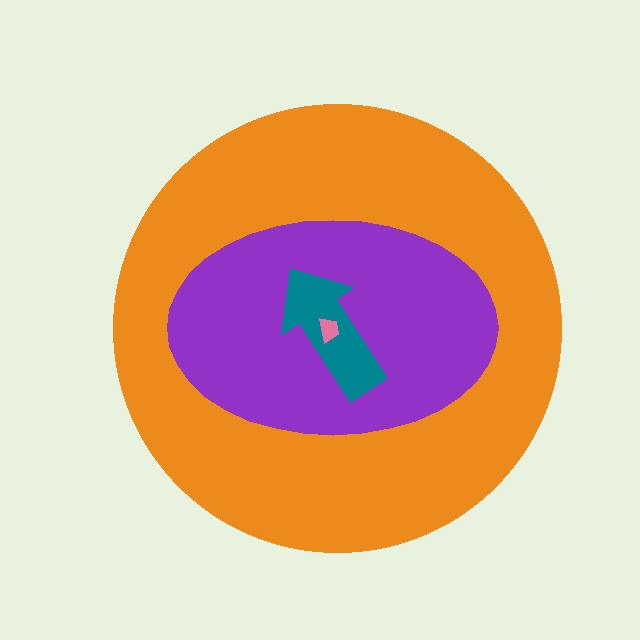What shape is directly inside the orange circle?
The purple ellipse.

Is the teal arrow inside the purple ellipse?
Yes.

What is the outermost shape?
The orange circle.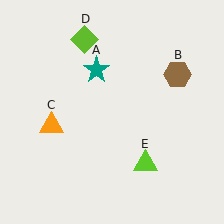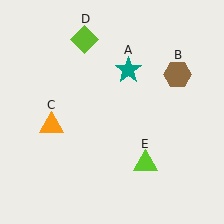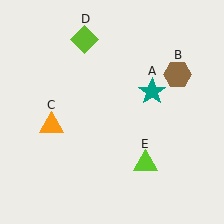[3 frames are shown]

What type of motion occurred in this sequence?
The teal star (object A) rotated clockwise around the center of the scene.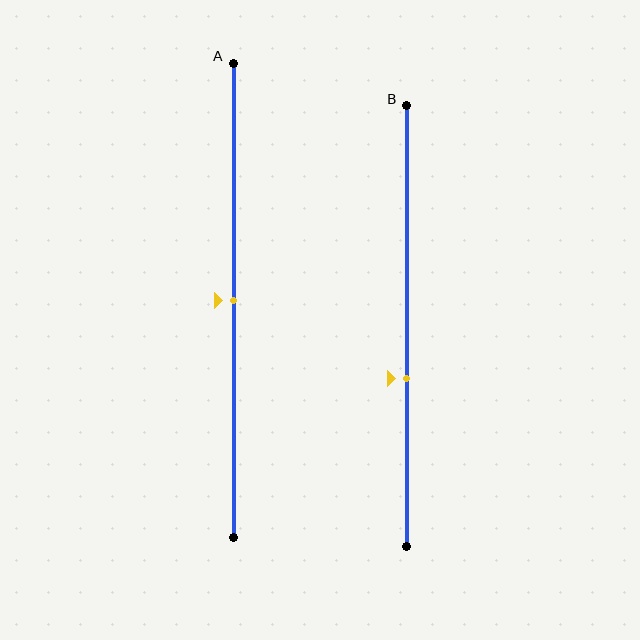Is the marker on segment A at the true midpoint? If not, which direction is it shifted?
Yes, the marker on segment A is at the true midpoint.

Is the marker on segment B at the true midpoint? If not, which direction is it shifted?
No, the marker on segment B is shifted downward by about 12% of the segment length.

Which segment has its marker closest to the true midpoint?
Segment A has its marker closest to the true midpoint.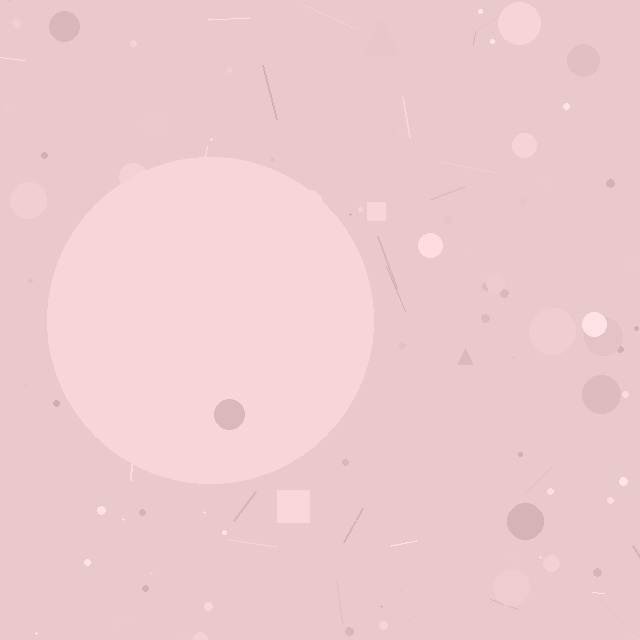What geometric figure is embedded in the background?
A circle is embedded in the background.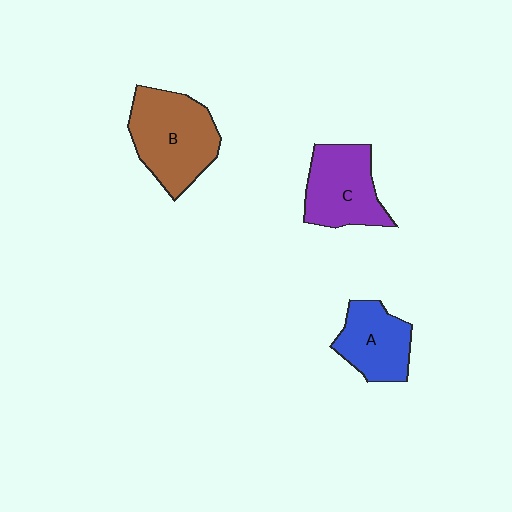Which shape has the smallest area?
Shape A (blue).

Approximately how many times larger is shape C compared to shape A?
Approximately 1.2 times.